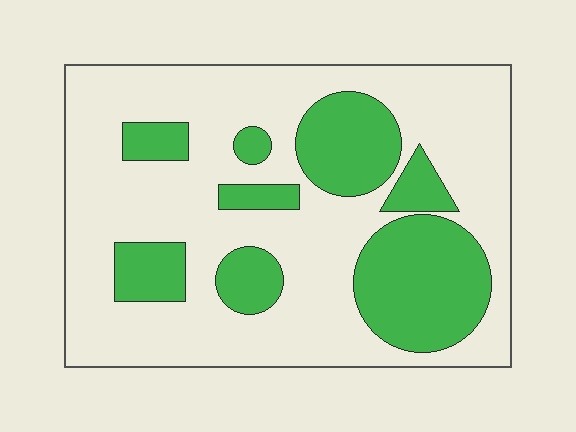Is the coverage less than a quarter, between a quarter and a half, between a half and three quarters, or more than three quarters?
Between a quarter and a half.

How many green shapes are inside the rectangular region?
8.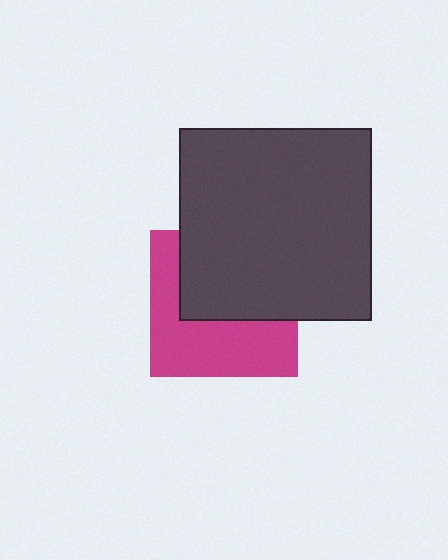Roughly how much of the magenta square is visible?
About half of it is visible (roughly 50%).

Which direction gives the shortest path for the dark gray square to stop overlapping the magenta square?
Moving up gives the shortest separation.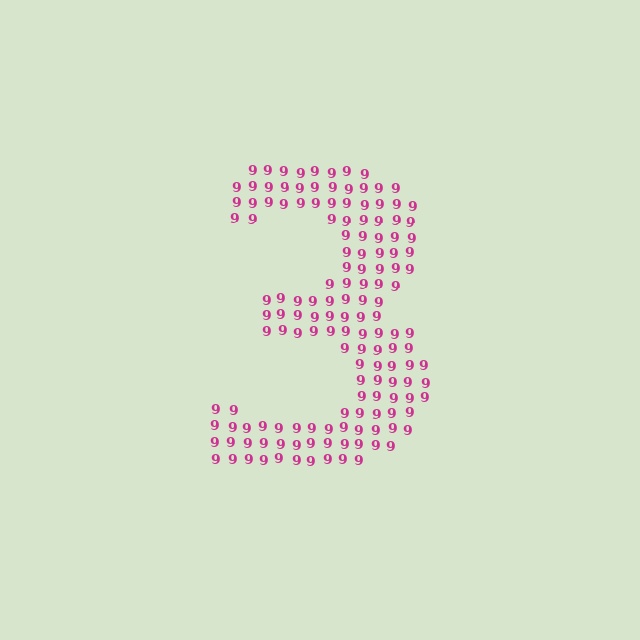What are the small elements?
The small elements are digit 9's.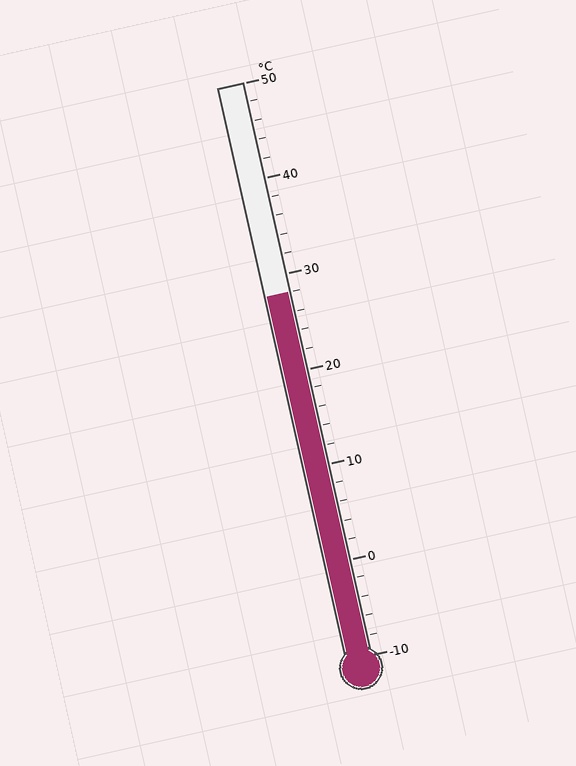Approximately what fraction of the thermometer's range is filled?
The thermometer is filled to approximately 65% of its range.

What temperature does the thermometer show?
The thermometer shows approximately 28°C.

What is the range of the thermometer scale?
The thermometer scale ranges from -10°C to 50°C.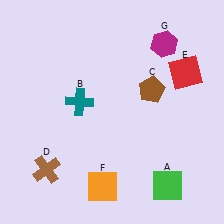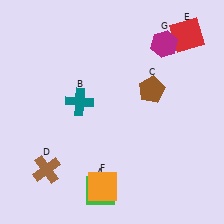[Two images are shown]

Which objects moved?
The objects that moved are: the green square (A), the red square (E).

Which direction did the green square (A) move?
The green square (A) moved left.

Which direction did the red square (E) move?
The red square (E) moved up.